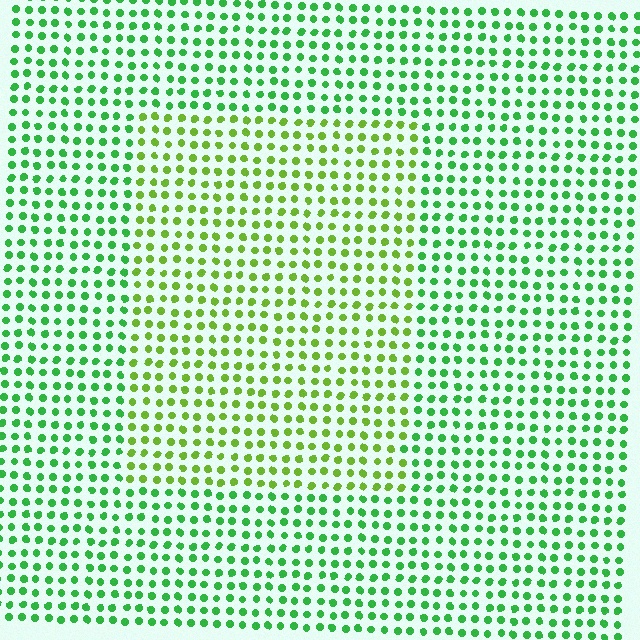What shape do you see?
I see a rectangle.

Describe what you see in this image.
The image is filled with small green elements in a uniform arrangement. A rectangle-shaped region is visible where the elements are tinted to a slightly different hue, forming a subtle color boundary.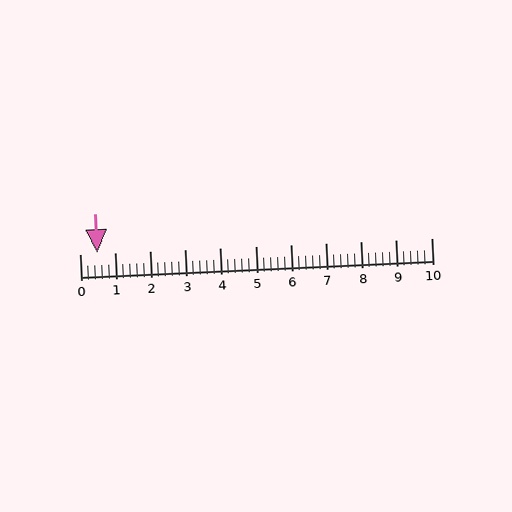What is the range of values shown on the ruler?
The ruler shows values from 0 to 10.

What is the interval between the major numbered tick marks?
The major tick marks are spaced 1 units apart.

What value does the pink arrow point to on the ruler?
The pink arrow points to approximately 0.5.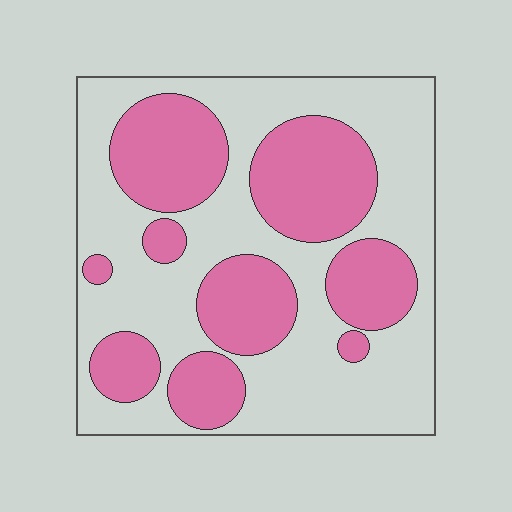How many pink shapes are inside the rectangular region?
9.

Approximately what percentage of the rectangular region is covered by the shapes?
Approximately 40%.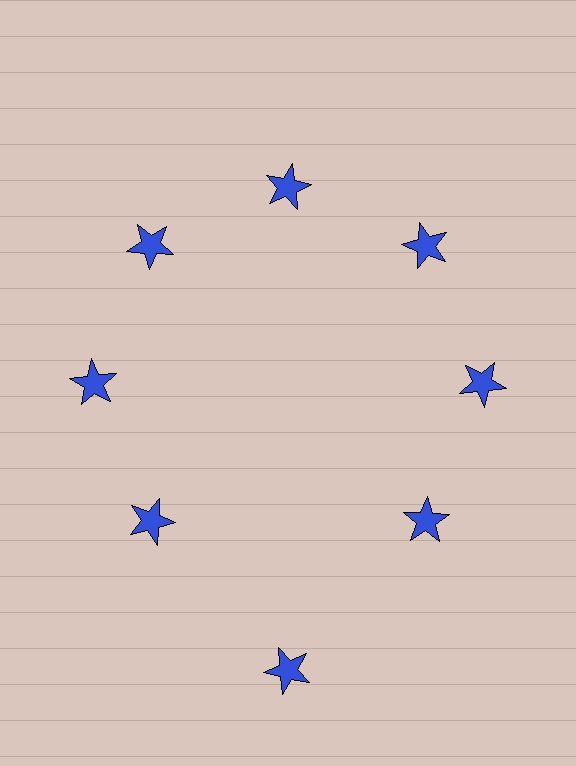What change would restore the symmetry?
The symmetry would be restored by moving it inward, back onto the ring so that all 8 stars sit at equal angles and equal distance from the center.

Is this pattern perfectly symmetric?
No. The 8 blue stars are arranged in a ring, but one element near the 6 o'clock position is pushed outward from the center, breaking the 8-fold rotational symmetry.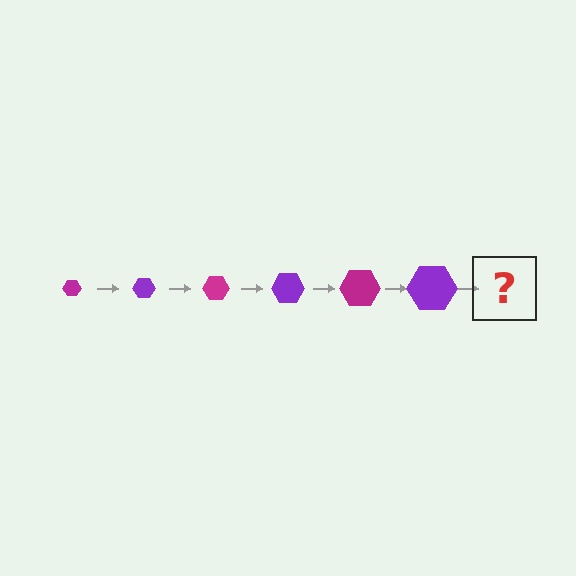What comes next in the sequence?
The next element should be a magenta hexagon, larger than the previous one.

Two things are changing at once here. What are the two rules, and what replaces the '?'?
The two rules are that the hexagon grows larger each step and the color cycles through magenta and purple. The '?' should be a magenta hexagon, larger than the previous one.